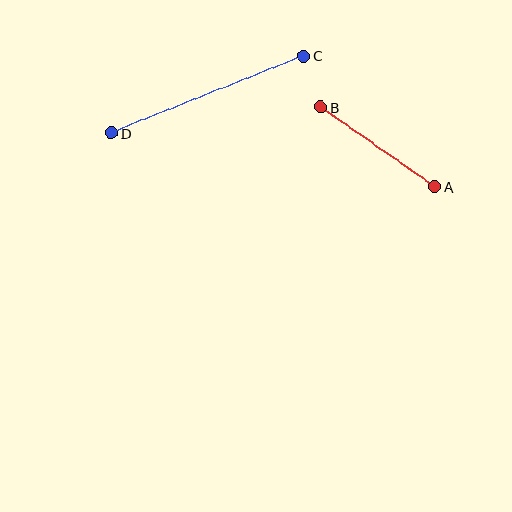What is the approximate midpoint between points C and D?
The midpoint is at approximately (208, 94) pixels.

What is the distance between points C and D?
The distance is approximately 207 pixels.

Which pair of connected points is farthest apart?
Points C and D are farthest apart.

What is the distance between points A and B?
The distance is approximately 139 pixels.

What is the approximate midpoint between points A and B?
The midpoint is at approximately (378, 147) pixels.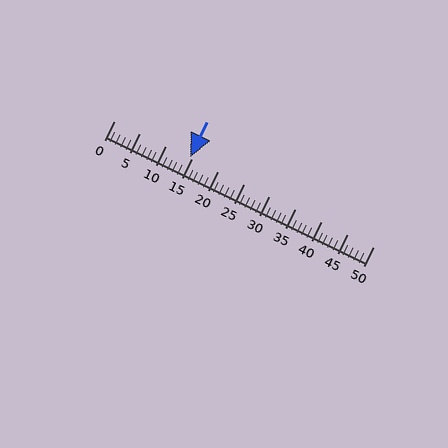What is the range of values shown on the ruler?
The ruler shows values from 0 to 50.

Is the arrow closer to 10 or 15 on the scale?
The arrow is closer to 15.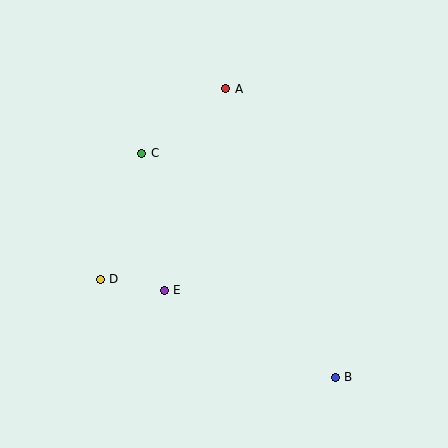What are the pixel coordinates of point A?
Point A is at (226, 89).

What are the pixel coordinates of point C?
Point C is at (142, 153).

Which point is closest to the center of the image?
Point E at (164, 290) is closest to the center.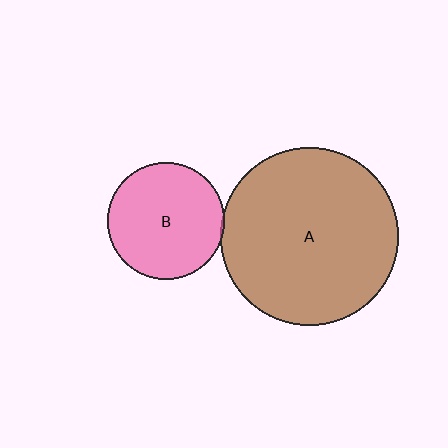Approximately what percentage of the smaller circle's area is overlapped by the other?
Approximately 5%.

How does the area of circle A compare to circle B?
Approximately 2.3 times.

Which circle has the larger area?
Circle A (brown).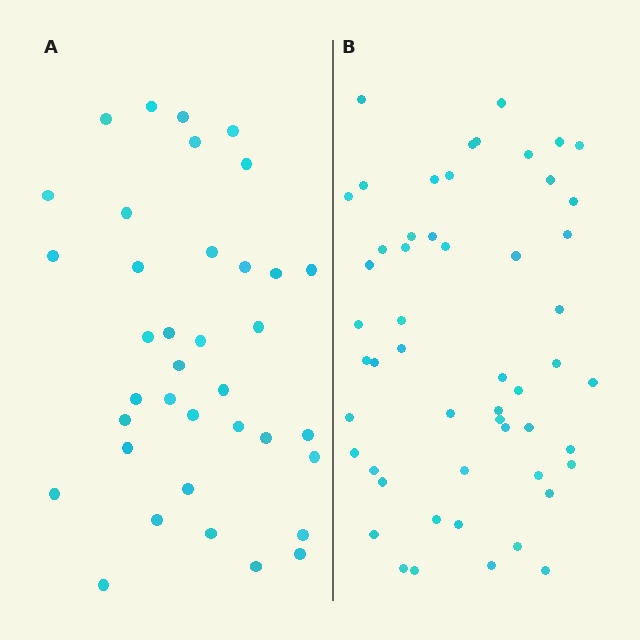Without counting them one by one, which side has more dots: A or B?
Region B (the right region) has more dots.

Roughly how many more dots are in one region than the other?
Region B has approximately 15 more dots than region A.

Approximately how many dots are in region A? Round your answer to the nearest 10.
About 40 dots. (The exact count is 37, which rounds to 40.)